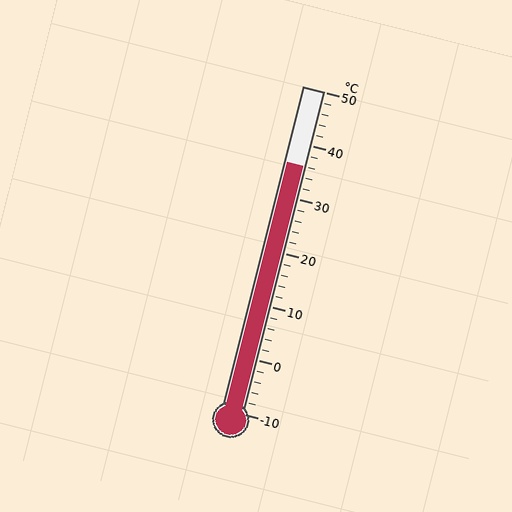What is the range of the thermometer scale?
The thermometer scale ranges from -10°C to 50°C.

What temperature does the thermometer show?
The thermometer shows approximately 36°C.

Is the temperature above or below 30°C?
The temperature is above 30°C.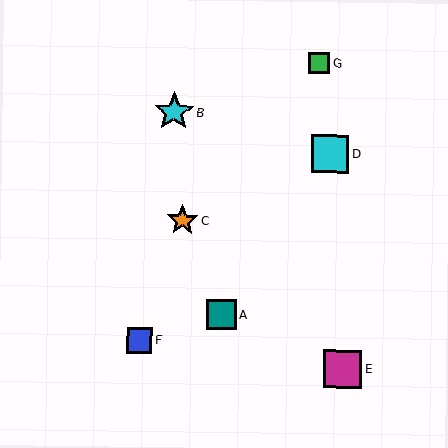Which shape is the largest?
The cyan star (labeled B) is the largest.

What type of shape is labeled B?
Shape B is a cyan star.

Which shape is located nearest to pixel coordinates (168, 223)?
The orange star (labeled C) at (183, 220) is nearest to that location.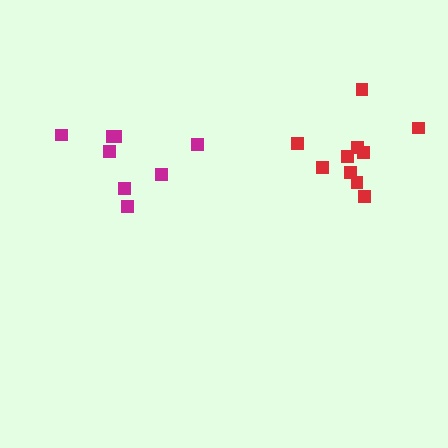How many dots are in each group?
Group 1: 8 dots, Group 2: 10 dots (18 total).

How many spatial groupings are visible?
There are 2 spatial groupings.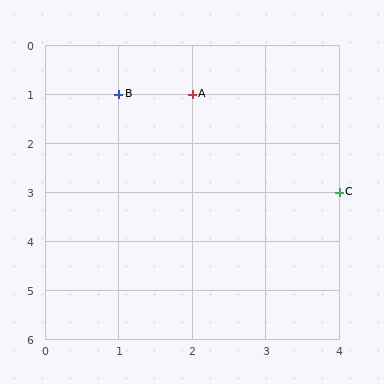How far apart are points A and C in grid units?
Points A and C are 2 columns and 2 rows apart (about 2.8 grid units diagonally).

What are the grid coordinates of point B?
Point B is at grid coordinates (1, 1).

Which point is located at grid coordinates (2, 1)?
Point A is at (2, 1).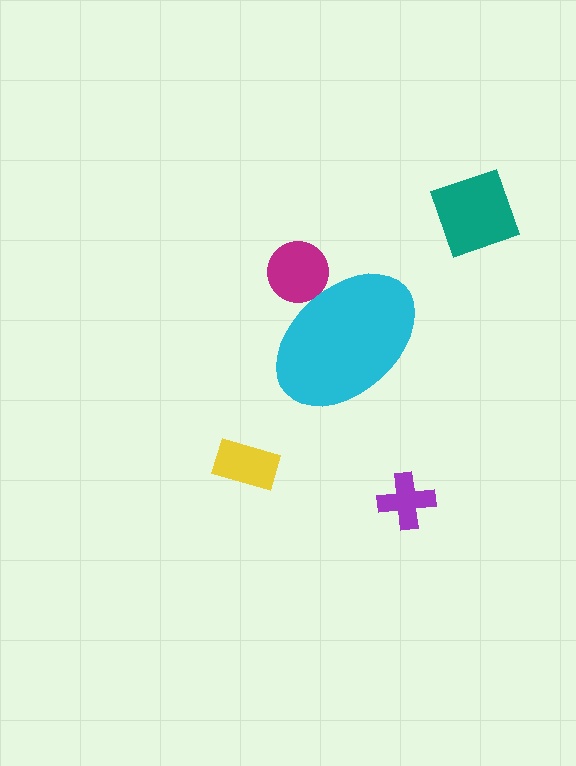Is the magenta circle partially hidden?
Yes, the magenta circle is partially hidden behind the cyan ellipse.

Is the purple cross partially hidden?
No, the purple cross is fully visible.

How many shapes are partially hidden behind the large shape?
1 shape is partially hidden.